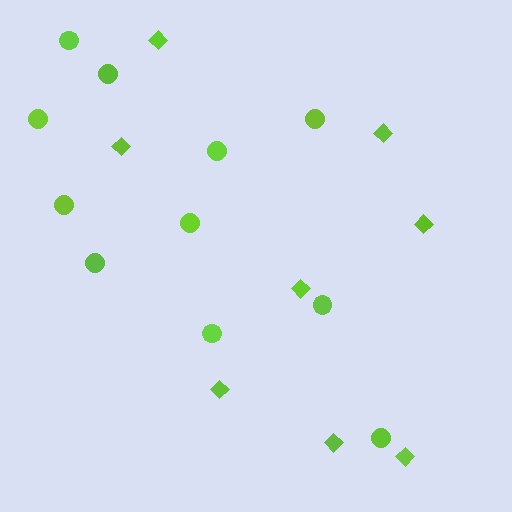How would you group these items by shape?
There are 2 groups: one group of circles (11) and one group of diamonds (8).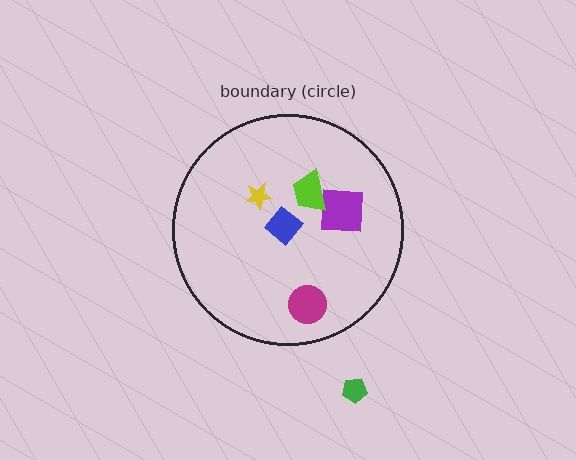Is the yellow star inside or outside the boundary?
Inside.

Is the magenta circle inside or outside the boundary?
Inside.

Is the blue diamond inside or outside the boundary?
Inside.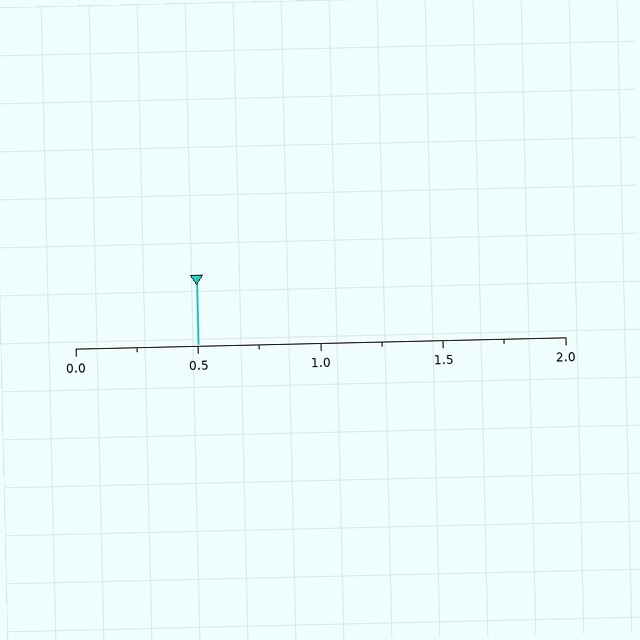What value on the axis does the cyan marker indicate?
The marker indicates approximately 0.5.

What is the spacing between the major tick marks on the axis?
The major ticks are spaced 0.5 apart.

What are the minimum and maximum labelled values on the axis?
The axis runs from 0.0 to 2.0.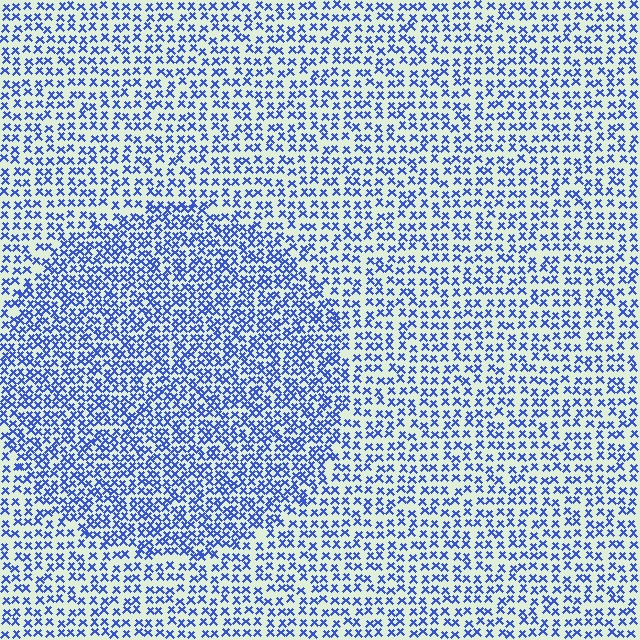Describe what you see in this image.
The image contains small blue elements arranged at two different densities. A circle-shaped region is visible where the elements are more densely packed than the surrounding area.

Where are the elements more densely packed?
The elements are more densely packed inside the circle boundary.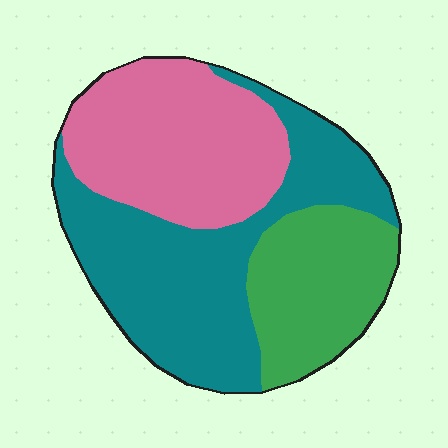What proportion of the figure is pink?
Pink covers roughly 35% of the figure.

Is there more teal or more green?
Teal.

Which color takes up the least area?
Green, at roughly 25%.